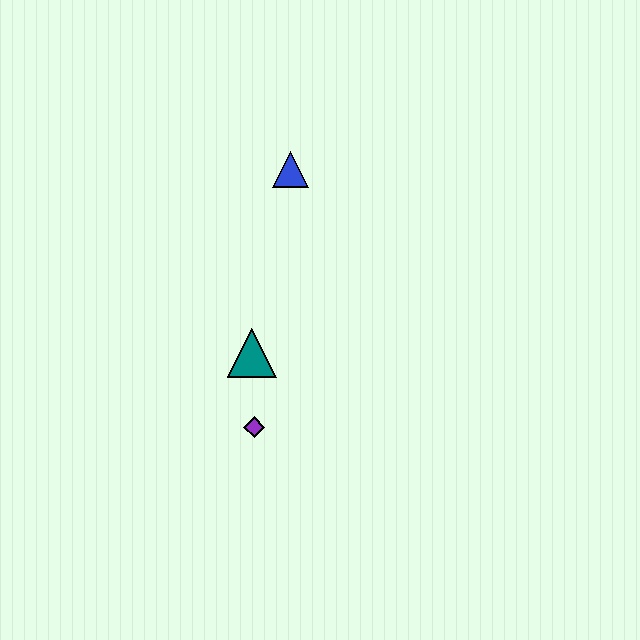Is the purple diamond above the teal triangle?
No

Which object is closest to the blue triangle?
The teal triangle is closest to the blue triangle.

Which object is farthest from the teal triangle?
The blue triangle is farthest from the teal triangle.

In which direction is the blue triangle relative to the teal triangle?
The blue triangle is above the teal triangle.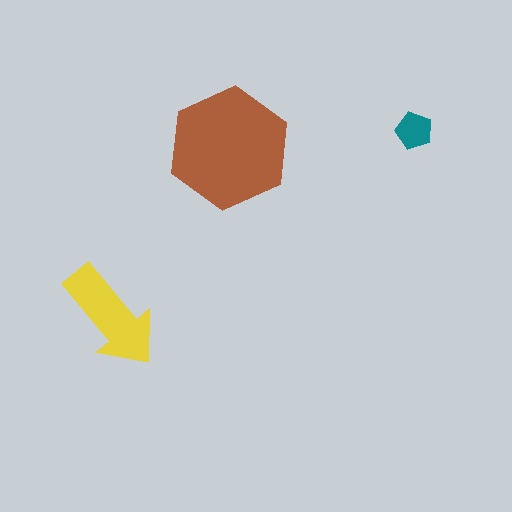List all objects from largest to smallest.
The brown hexagon, the yellow arrow, the teal pentagon.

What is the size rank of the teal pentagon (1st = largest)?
3rd.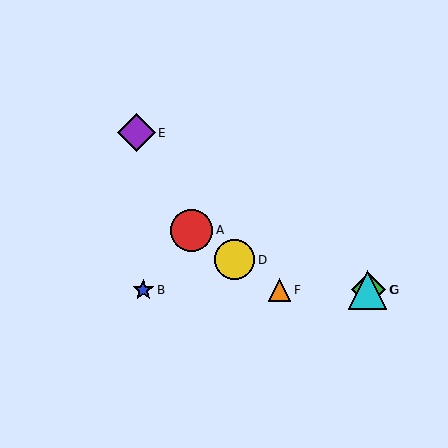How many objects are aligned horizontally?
4 objects (B, C, F, G) are aligned horizontally.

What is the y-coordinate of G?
Object G is at y≈290.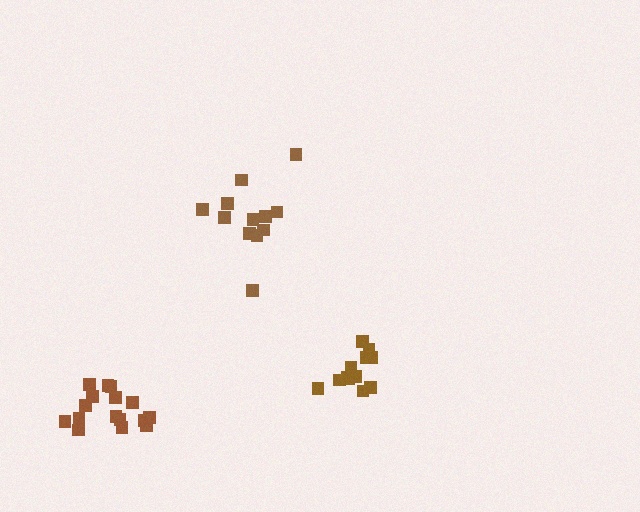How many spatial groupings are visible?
There are 3 spatial groupings.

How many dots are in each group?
Group 1: 12 dots, Group 2: 16 dots, Group 3: 12 dots (40 total).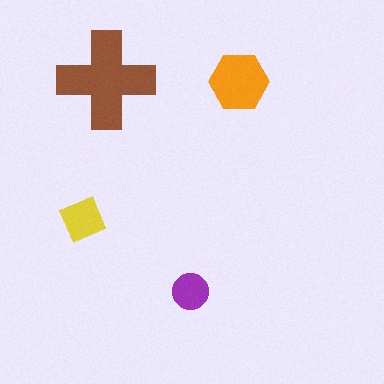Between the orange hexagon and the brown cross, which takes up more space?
The brown cross.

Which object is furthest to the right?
The orange hexagon is rightmost.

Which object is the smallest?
The purple circle.